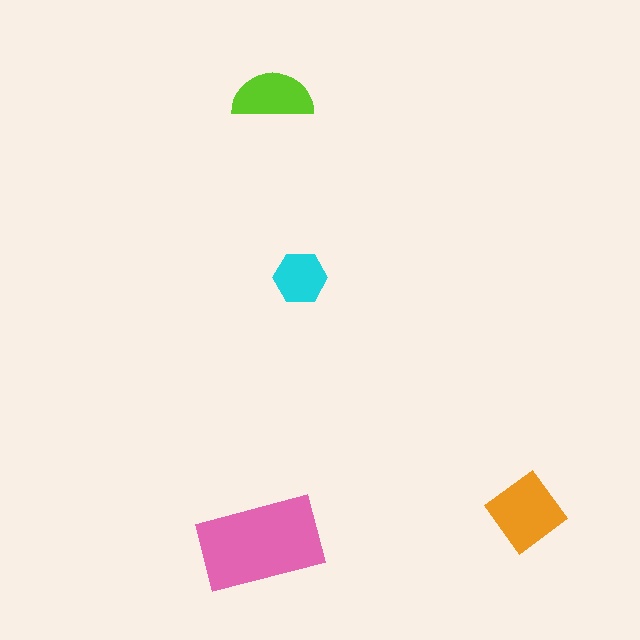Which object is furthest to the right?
The orange diamond is rightmost.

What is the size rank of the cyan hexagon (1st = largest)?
4th.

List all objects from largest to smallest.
The pink rectangle, the orange diamond, the lime semicircle, the cyan hexagon.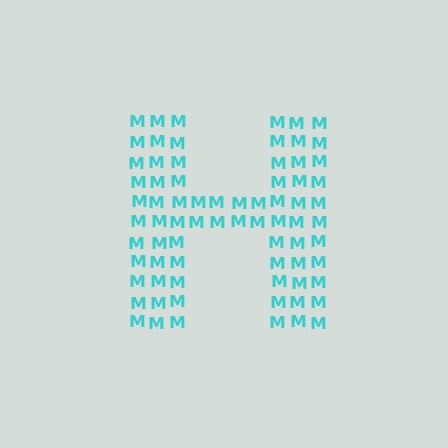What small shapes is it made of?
It is made of small letter M's.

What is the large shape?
The large shape is the letter H.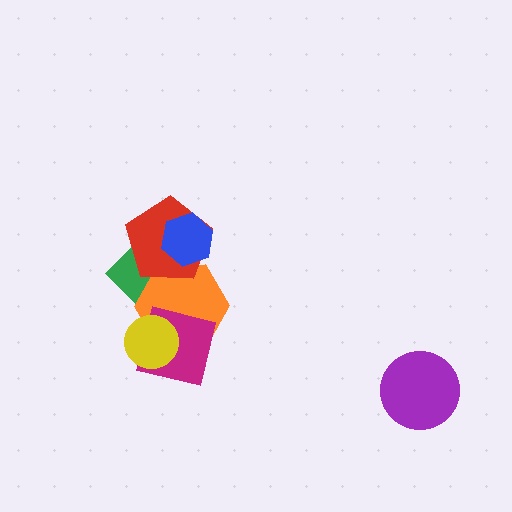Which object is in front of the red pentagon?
The blue hexagon is in front of the red pentagon.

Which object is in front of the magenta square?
The yellow circle is in front of the magenta square.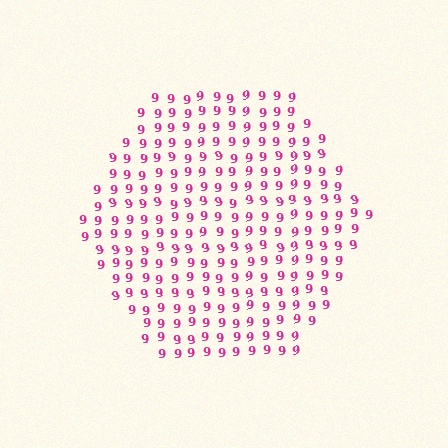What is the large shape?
The large shape is a hexagon.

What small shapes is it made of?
It is made of small digit 9's.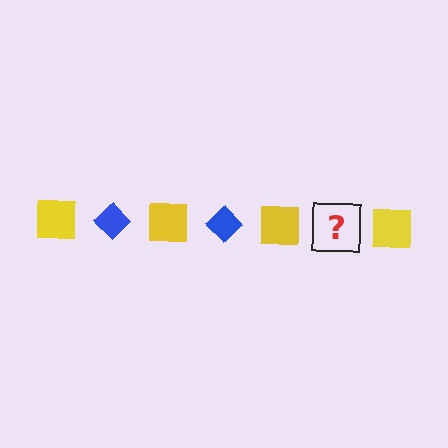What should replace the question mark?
The question mark should be replaced with a blue diamond.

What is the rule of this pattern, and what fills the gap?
The rule is that the pattern alternates between yellow square and blue diamond. The gap should be filled with a blue diamond.